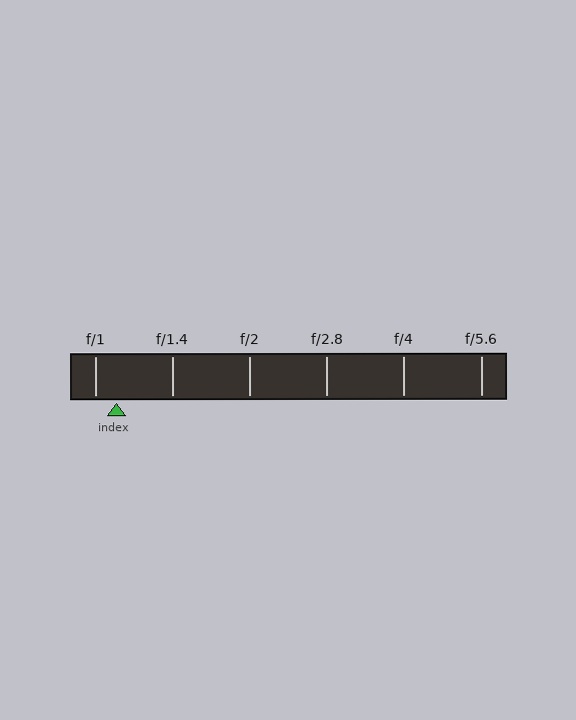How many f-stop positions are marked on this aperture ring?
There are 6 f-stop positions marked.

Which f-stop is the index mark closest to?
The index mark is closest to f/1.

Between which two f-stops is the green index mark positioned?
The index mark is between f/1 and f/1.4.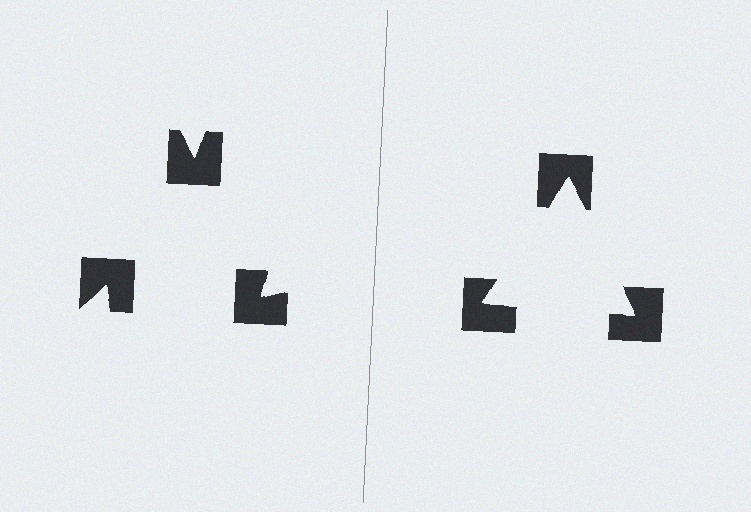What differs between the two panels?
The notched squares are positioned identically on both sides; only the wedge orientations differ. On the right they align to a triangle; on the left they are misaligned.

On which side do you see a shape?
An illusory triangle appears on the right side. On the left side the wedge cuts are rotated, so no coherent shape forms.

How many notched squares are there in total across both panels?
6 — 3 on each side.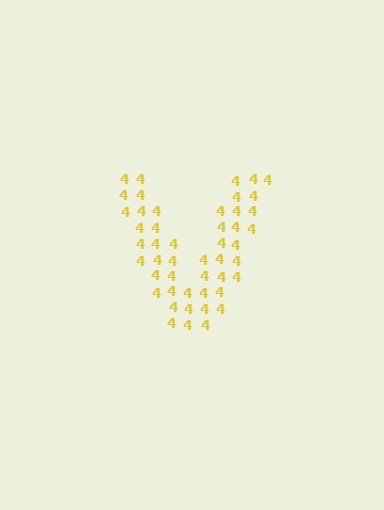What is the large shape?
The large shape is the letter V.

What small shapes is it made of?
It is made of small digit 4's.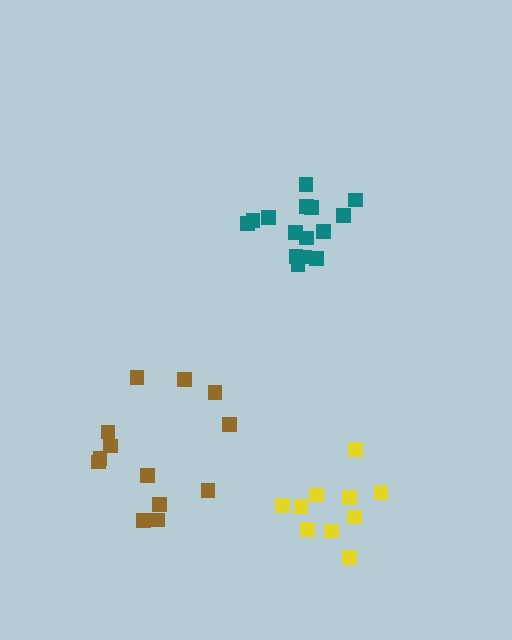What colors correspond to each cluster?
The clusters are colored: yellow, teal, brown.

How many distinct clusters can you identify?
There are 3 distinct clusters.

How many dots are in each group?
Group 1: 10 dots, Group 2: 15 dots, Group 3: 13 dots (38 total).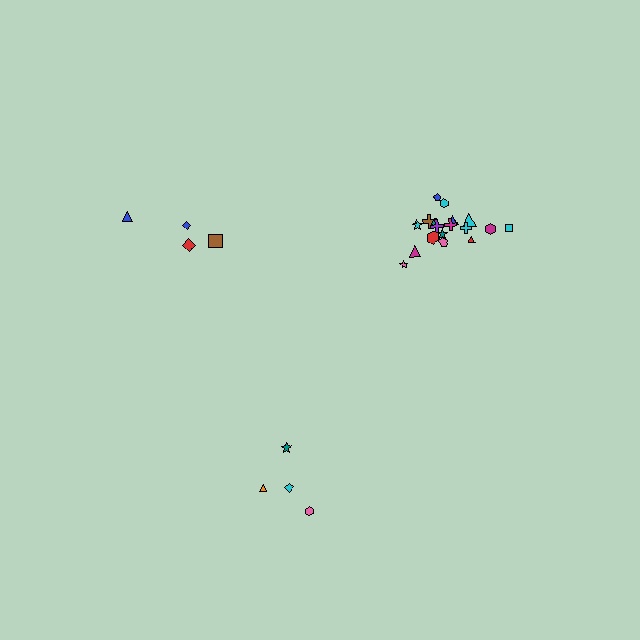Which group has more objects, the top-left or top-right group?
The top-right group.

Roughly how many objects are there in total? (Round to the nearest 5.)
Roughly 25 objects in total.